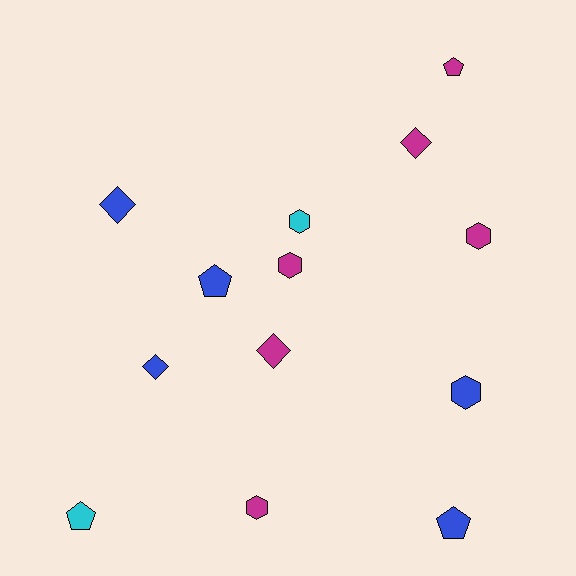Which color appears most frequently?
Magenta, with 6 objects.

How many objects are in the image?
There are 13 objects.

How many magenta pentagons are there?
There is 1 magenta pentagon.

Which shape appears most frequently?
Hexagon, with 5 objects.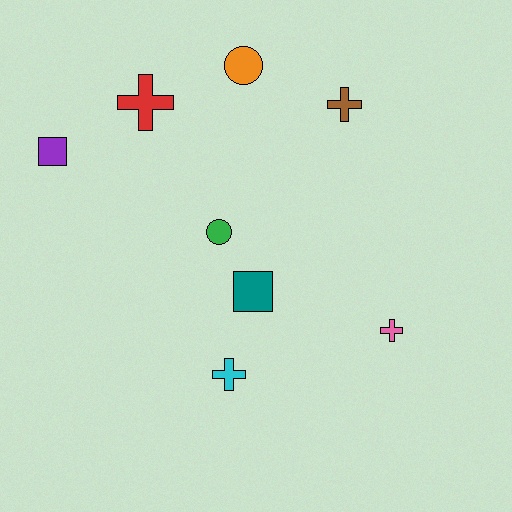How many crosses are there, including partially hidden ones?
There are 4 crosses.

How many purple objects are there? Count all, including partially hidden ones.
There is 1 purple object.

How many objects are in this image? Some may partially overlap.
There are 8 objects.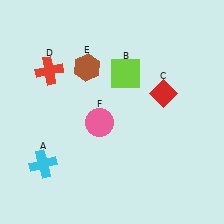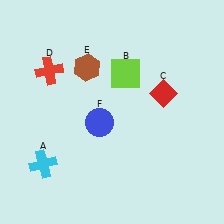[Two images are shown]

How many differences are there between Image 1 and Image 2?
There is 1 difference between the two images.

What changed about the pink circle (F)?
In Image 1, F is pink. In Image 2, it changed to blue.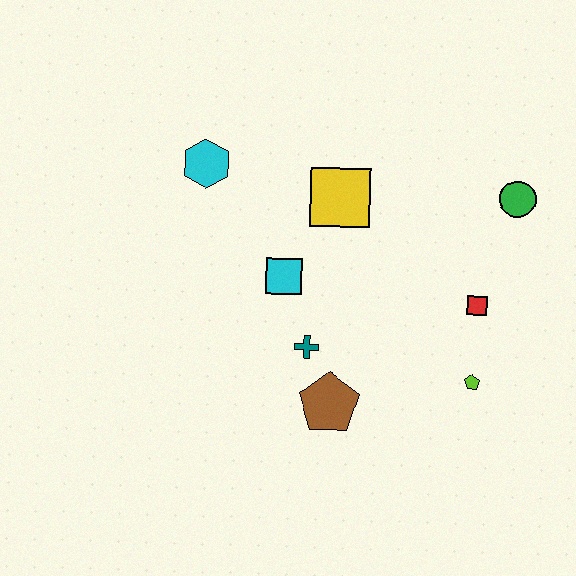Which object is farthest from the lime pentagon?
The cyan hexagon is farthest from the lime pentagon.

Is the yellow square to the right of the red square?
No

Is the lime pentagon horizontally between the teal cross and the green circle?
Yes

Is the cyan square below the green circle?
Yes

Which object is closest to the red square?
The lime pentagon is closest to the red square.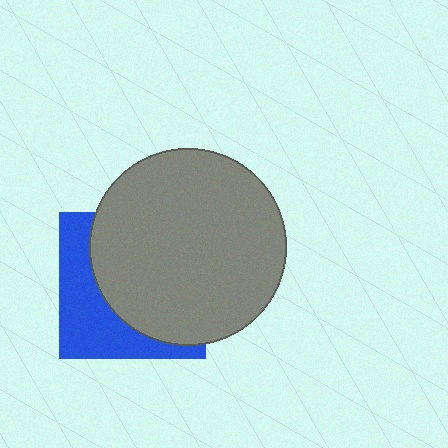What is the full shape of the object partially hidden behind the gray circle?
The partially hidden object is a blue square.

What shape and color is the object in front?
The object in front is a gray circle.